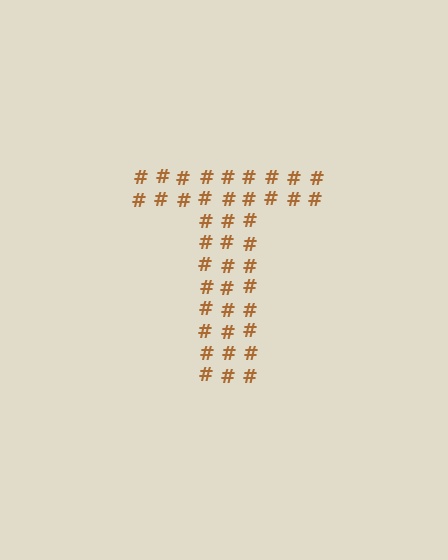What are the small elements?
The small elements are hash symbols.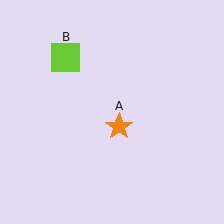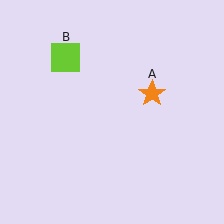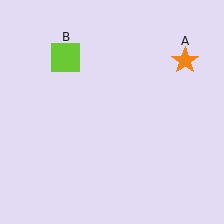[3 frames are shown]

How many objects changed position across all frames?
1 object changed position: orange star (object A).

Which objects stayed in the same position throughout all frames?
Lime square (object B) remained stationary.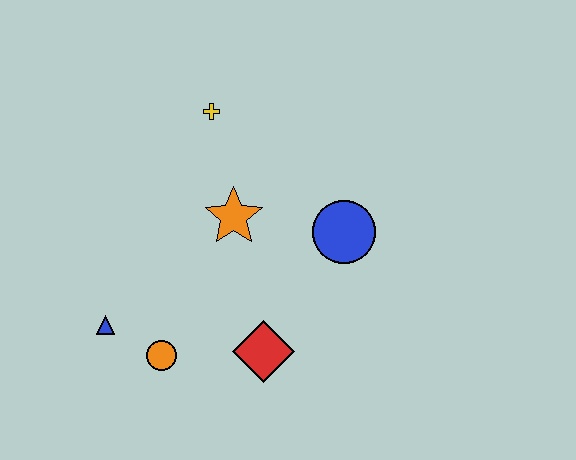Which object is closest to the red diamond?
The orange circle is closest to the red diamond.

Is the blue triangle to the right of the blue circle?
No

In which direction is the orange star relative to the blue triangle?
The orange star is to the right of the blue triangle.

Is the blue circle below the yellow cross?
Yes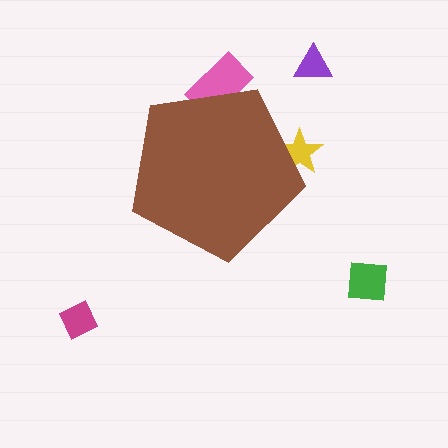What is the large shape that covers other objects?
A brown pentagon.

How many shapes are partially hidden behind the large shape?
2 shapes are partially hidden.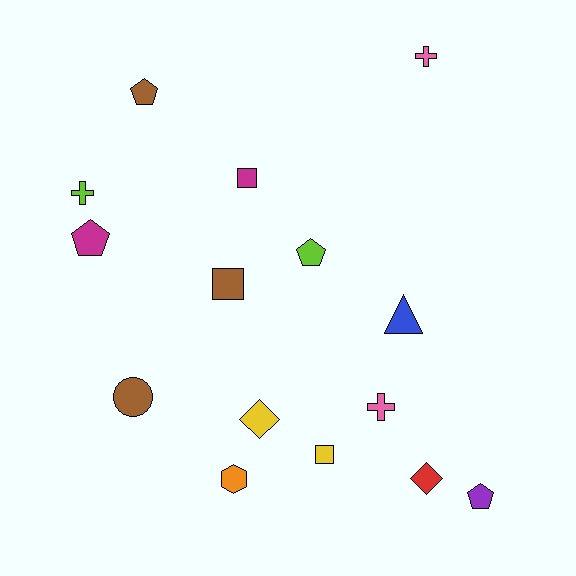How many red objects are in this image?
There is 1 red object.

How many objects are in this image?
There are 15 objects.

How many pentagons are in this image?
There are 4 pentagons.